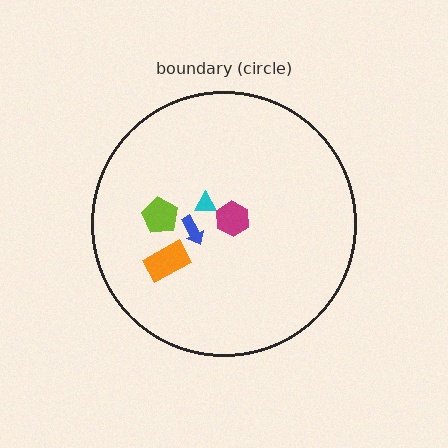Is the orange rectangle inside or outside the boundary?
Inside.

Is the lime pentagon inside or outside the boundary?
Inside.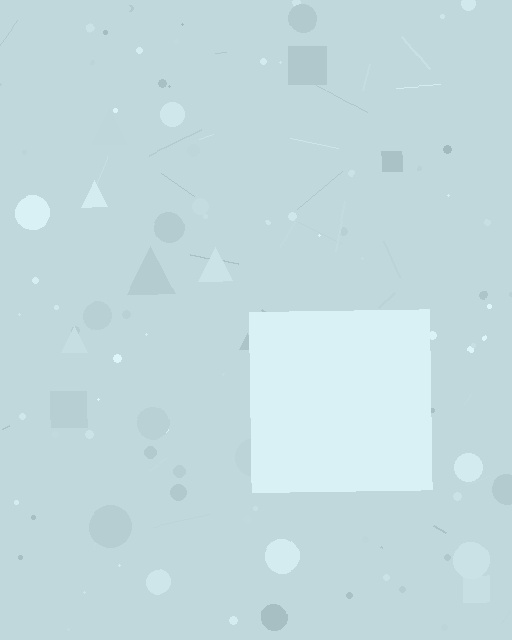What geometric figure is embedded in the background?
A square is embedded in the background.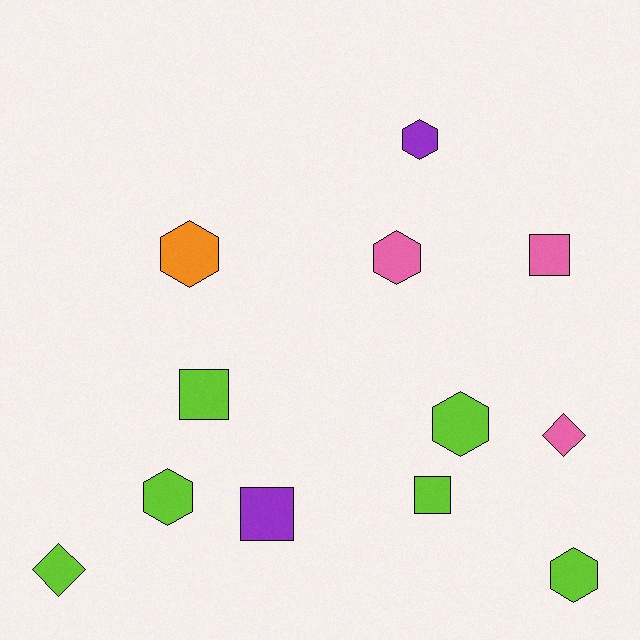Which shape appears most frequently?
Hexagon, with 6 objects.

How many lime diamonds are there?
There is 1 lime diamond.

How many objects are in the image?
There are 12 objects.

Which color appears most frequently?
Lime, with 6 objects.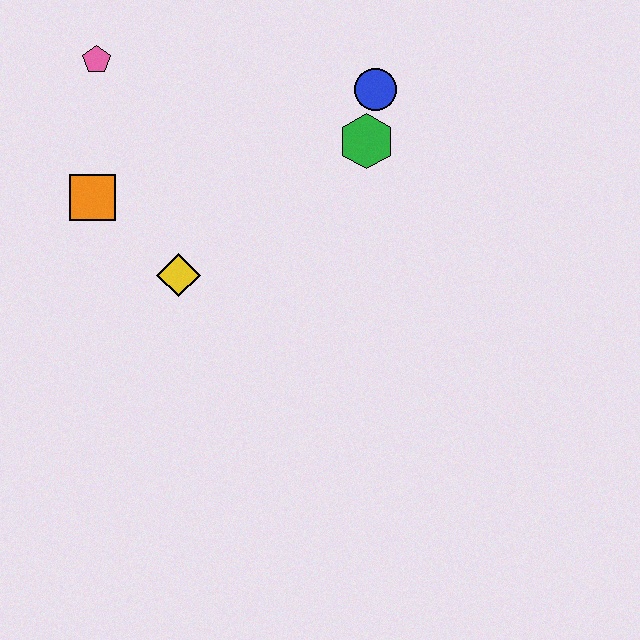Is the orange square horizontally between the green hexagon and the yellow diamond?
No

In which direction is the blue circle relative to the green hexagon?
The blue circle is above the green hexagon.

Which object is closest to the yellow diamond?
The orange square is closest to the yellow diamond.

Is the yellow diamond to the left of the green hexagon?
Yes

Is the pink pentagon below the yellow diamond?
No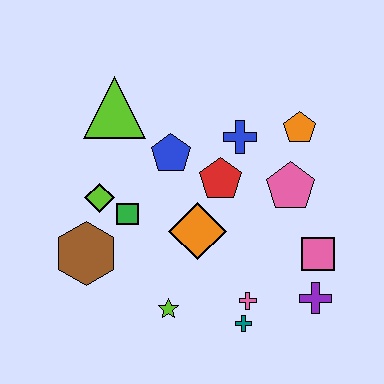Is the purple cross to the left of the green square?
No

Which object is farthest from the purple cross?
The lime triangle is farthest from the purple cross.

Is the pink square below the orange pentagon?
Yes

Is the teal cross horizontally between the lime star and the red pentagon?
No